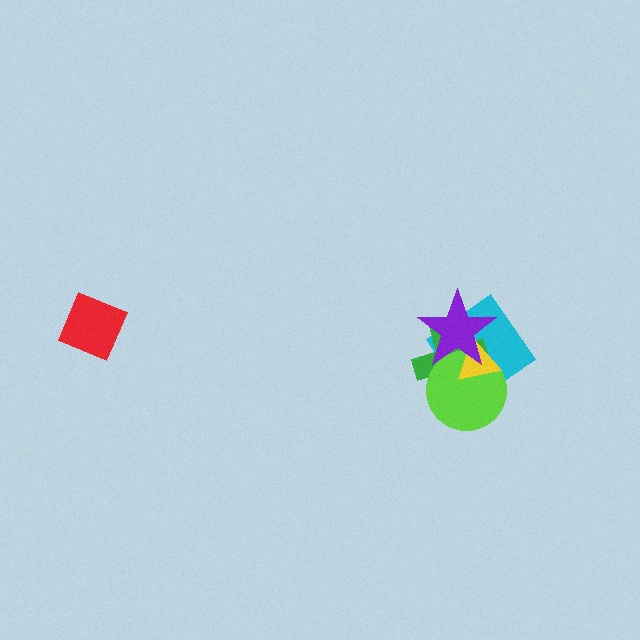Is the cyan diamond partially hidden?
Yes, it is partially covered by another shape.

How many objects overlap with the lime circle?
4 objects overlap with the lime circle.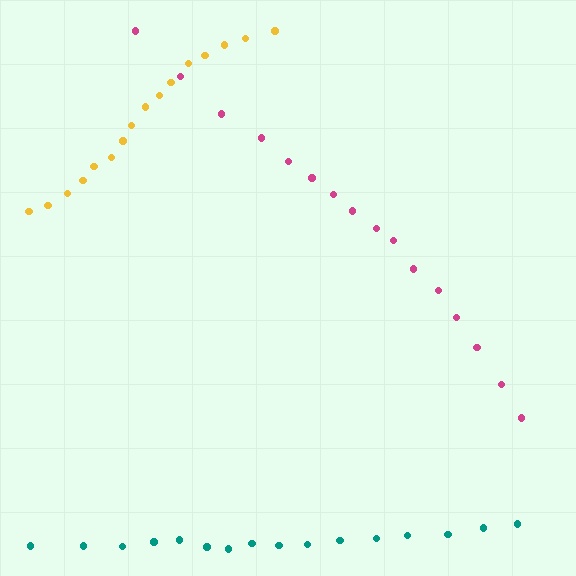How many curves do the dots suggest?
There are 3 distinct paths.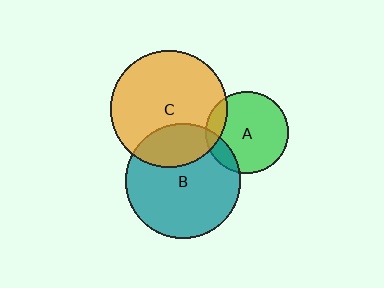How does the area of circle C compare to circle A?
Approximately 2.0 times.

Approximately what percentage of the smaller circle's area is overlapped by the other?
Approximately 15%.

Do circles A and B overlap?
Yes.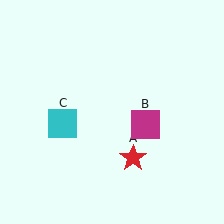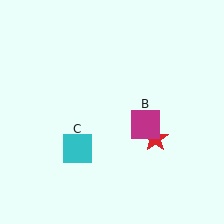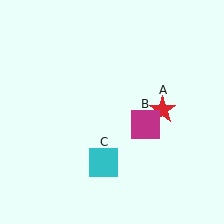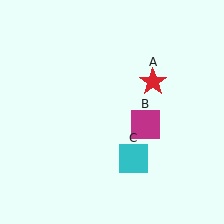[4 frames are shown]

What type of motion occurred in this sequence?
The red star (object A), cyan square (object C) rotated counterclockwise around the center of the scene.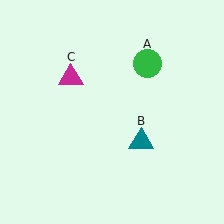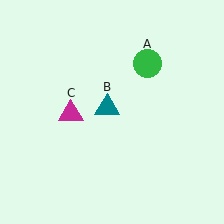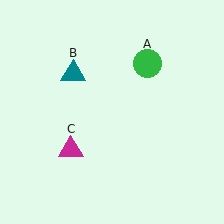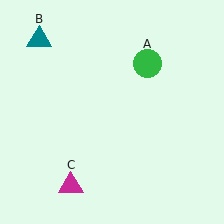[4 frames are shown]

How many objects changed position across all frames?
2 objects changed position: teal triangle (object B), magenta triangle (object C).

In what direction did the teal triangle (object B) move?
The teal triangle (object B) moved up and to the left.